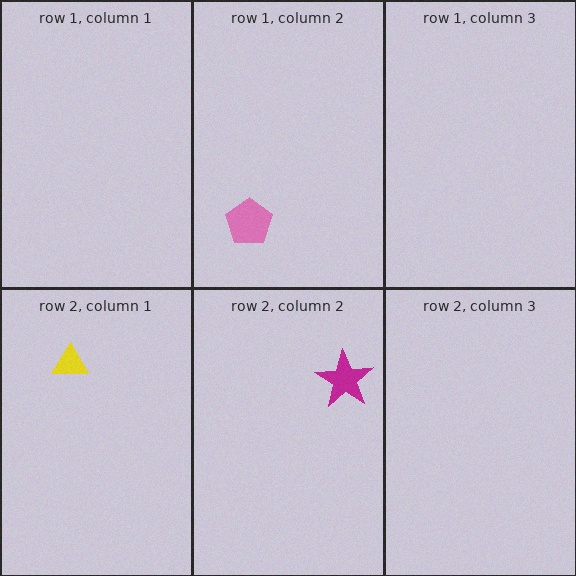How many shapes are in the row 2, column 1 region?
1.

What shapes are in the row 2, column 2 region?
The magenta star.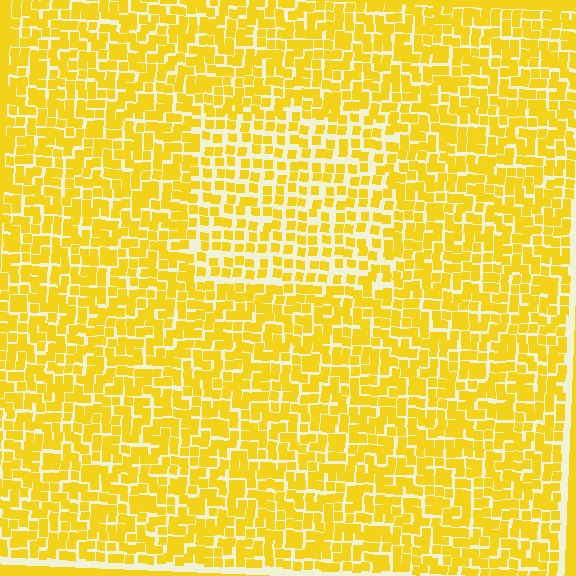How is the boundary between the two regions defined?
The boundary is defined by a change in element density (approximately 1.6x ratio). All elements are the same color, size, and shape.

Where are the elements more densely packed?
The elements are more densely packed outside the rectangle boundary.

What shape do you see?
I see a rectangle.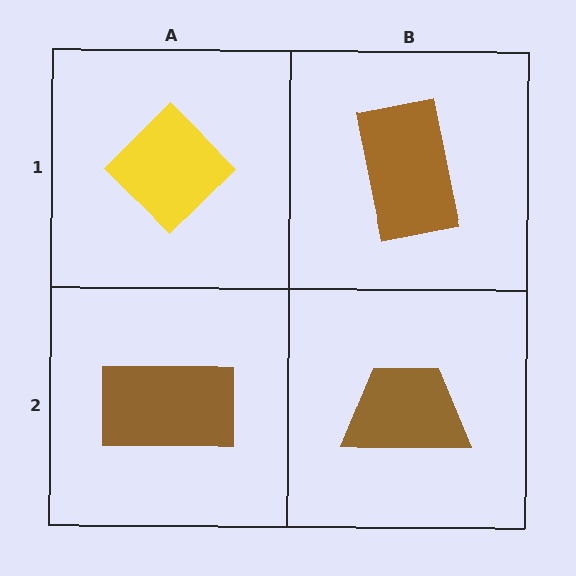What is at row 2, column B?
A brown trapezoid.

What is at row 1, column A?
A yellow diamond.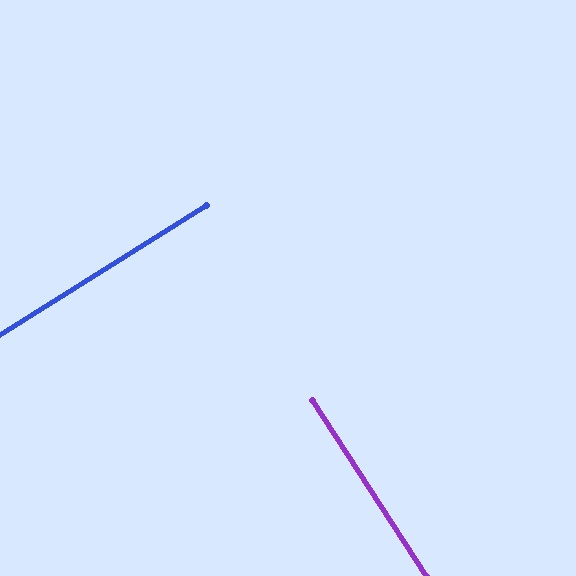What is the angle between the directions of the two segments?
Approximately 89 degrees.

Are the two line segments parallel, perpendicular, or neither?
Perpendicular — they meet at approximately 89°.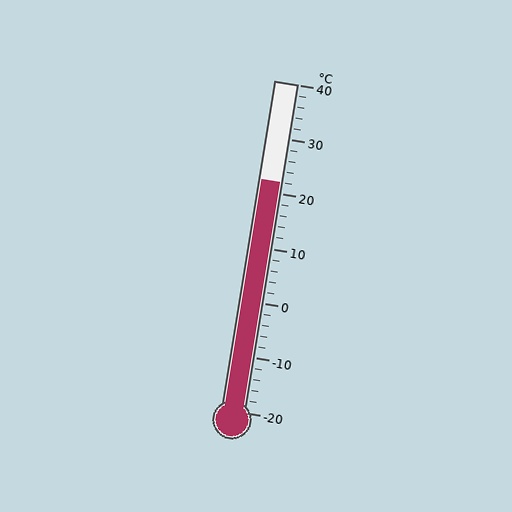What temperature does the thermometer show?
The thermometer shows approximately 22°C.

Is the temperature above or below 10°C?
The temperature is above 10°C.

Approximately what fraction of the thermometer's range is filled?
The thermometer is filled to approximately 70% of its range.